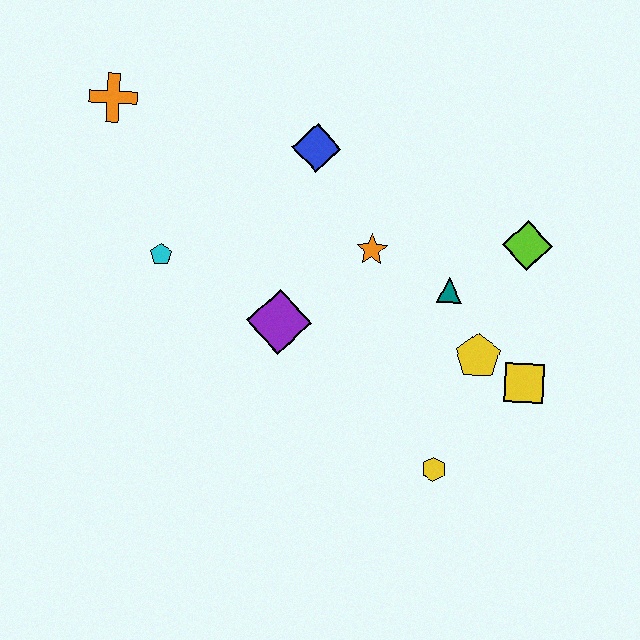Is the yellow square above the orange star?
No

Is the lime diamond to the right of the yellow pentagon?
Yes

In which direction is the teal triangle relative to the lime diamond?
The teal triangle is to the left of the lime diamond.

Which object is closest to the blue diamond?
The orange star is closest to the blue diamond.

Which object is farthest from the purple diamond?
The orange cross is farthest from the purple diamond.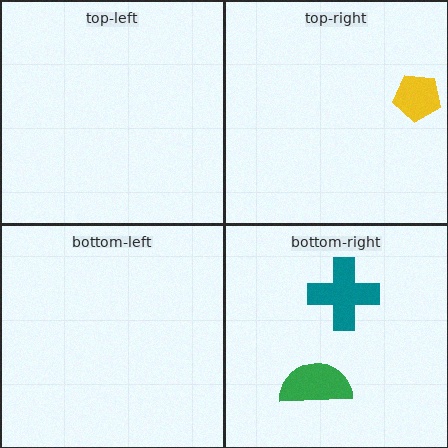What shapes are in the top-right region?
The yellow pentagon.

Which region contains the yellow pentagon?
The top-right region.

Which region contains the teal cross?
The bottom-right region.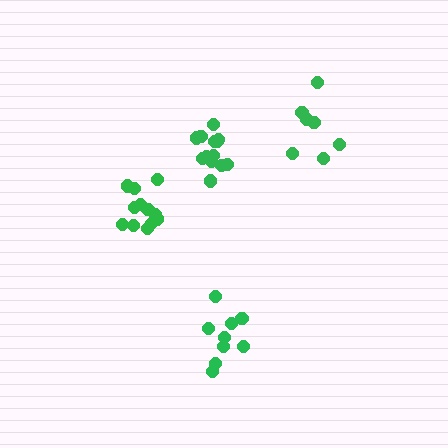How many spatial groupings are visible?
There are 4 spatial groupings.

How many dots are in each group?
Group 1: 7 dots, Group 2: 13 dots, Group 3: 9 dots, Group 4: 12 dots (41 total).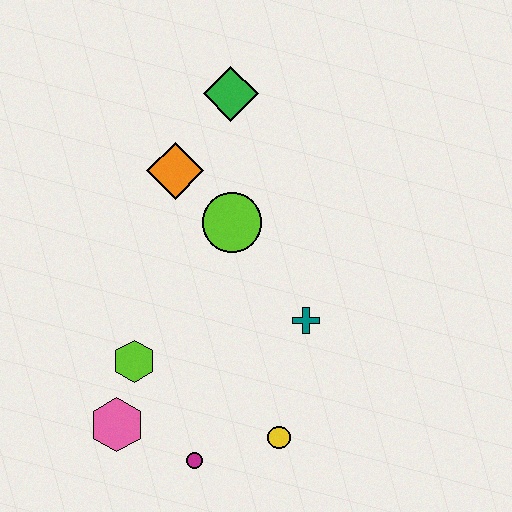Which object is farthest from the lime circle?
The magenta circle is farthest from the lime circle.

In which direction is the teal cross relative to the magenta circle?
The teal cross is above the magenta circle.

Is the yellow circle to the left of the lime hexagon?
No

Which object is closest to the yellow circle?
The magenta circle is closest to the yellow circle.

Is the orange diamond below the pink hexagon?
No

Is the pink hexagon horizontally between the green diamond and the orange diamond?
No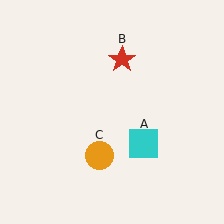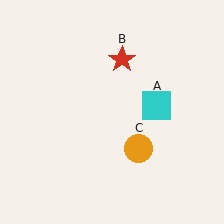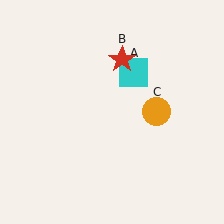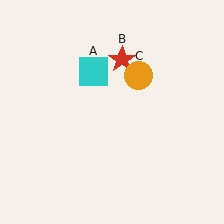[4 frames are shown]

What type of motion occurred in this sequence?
The cyan square (object A), orange circle (object C) rotated counterclockwise around the center of the scene.